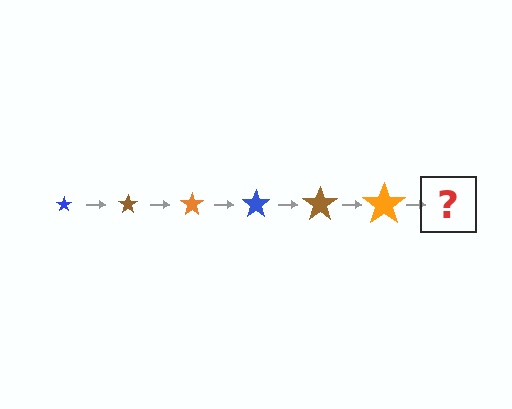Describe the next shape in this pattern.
It should be a blue star, larger than the previous one.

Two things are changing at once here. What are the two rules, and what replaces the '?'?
The two rules are that the star grows larger each step and the color cycles through blue, brown, and orange. The '?' should be a blue star, larger than the previous one.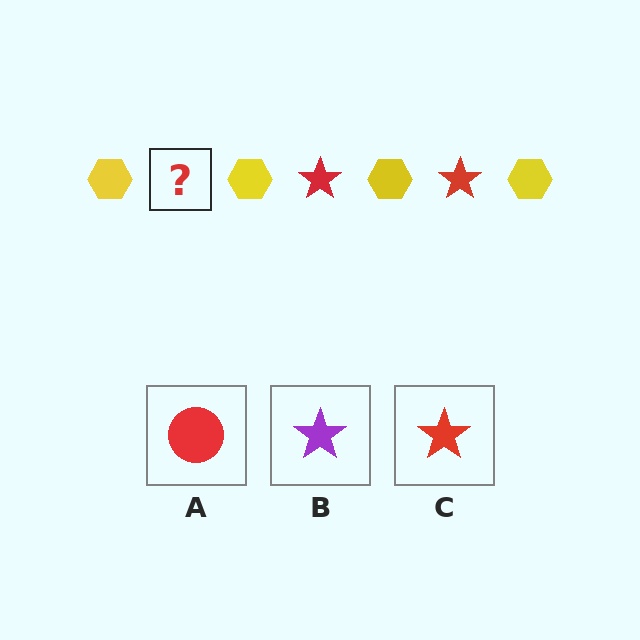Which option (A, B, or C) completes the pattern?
C.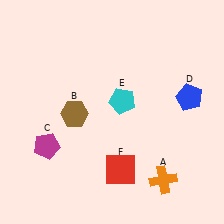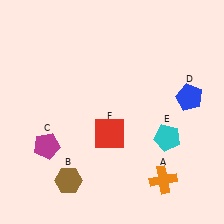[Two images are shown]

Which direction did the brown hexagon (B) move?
The brown hexagon (B) moved down.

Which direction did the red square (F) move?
The red square (F) moved up.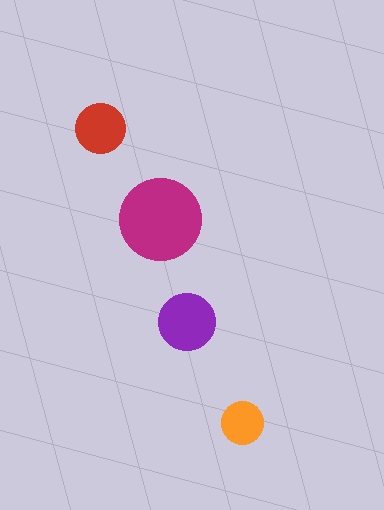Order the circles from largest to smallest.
the magenta one, the purple one, the red one, the orange one.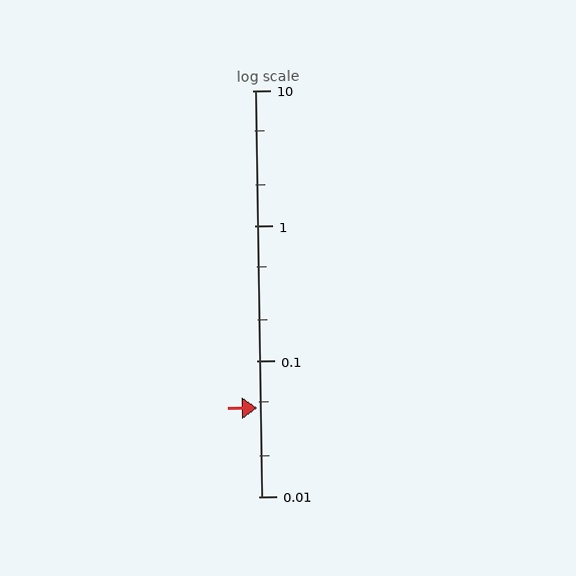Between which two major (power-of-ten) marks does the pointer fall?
The pointer is between 0.01 and 0.1.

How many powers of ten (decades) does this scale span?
The scale spans 3 decades, from 0.01 to 10.